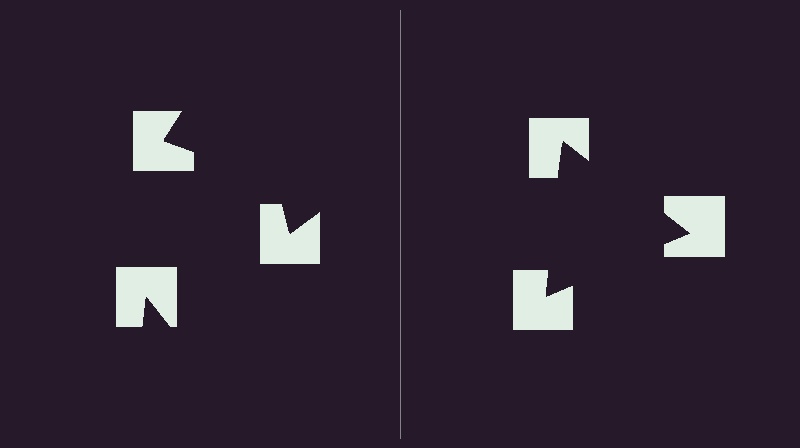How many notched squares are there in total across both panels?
6 — 3 on each side.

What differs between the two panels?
The notched squares are positioned identically on both sides; only the wedge orientations differ. On the right they align to a triangle; on the left they are misaligned.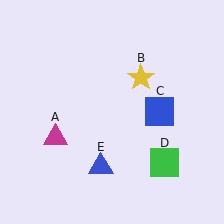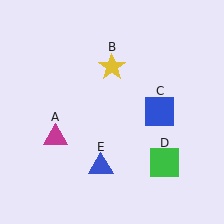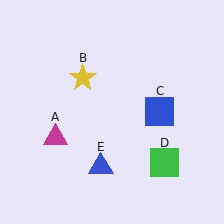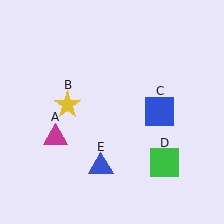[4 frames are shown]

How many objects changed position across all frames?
1 object changed position: yellow star (object B).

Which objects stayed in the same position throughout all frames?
Magenta triangle (object A) and blue square (object C) and green square (object D) and blue triangle (object E) remained stationary.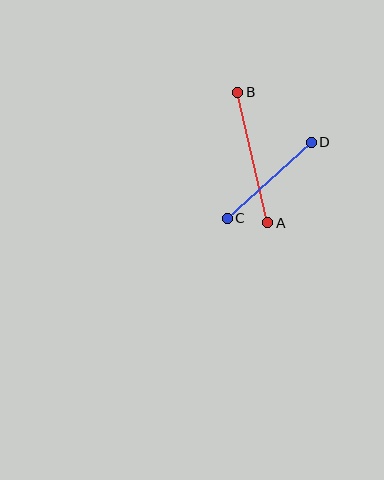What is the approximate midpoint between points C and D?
The midpoint is at approximately (269, 180) pixels.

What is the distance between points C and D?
The distance is approximately 114 pixels.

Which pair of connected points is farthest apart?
Points A and B are farthest apart.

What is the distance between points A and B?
The distance is approximately 134 pixels.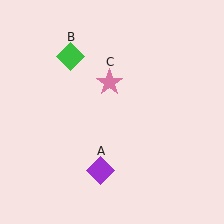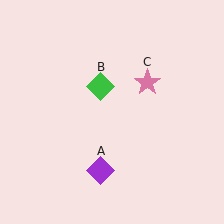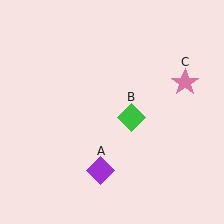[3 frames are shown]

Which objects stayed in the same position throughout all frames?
Purple diamond (object A) remained stationary.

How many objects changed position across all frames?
2 objects changed position: green diamond (object B), pink star (object C).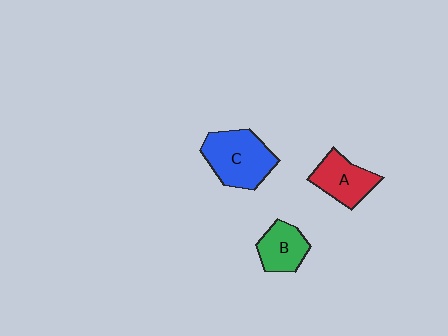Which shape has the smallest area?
Shape B (green).